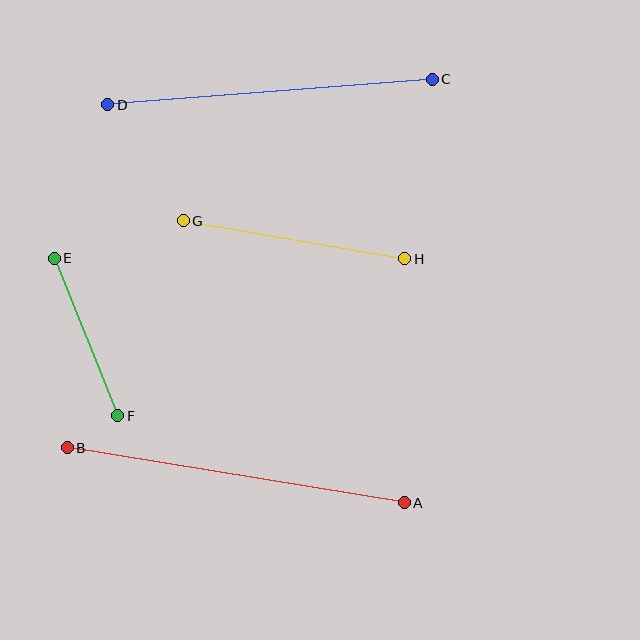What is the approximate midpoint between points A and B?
The midpoint is at approximately (236, 475) pixels.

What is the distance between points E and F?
The distance is approximately 170 pixels.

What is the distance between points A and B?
The distance is approximately 341 pixels.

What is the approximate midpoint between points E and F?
The midpoint is at approximately (86, 337) pixels.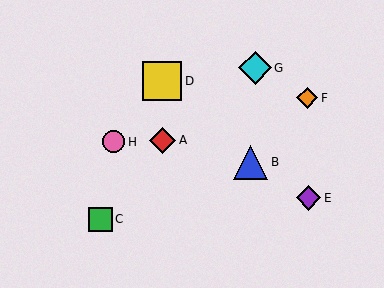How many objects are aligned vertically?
2 objects (A, D) are aligned vertically.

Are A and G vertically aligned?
No, A is at x≈162 and G is at x≈255.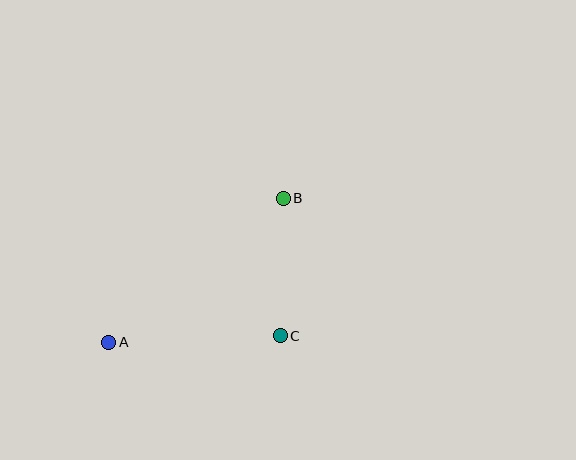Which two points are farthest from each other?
Points A and B are farthest from each other.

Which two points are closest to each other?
Points B and C are closest to each other.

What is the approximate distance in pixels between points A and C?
The distance between A and C is approximately 172 pixels.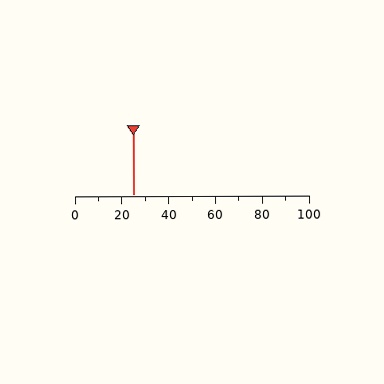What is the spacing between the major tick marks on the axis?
The major ticks are spaced 20 apart.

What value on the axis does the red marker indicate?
The marker indicates approximately 25.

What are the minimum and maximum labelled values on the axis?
The axis runs from 0 to 100.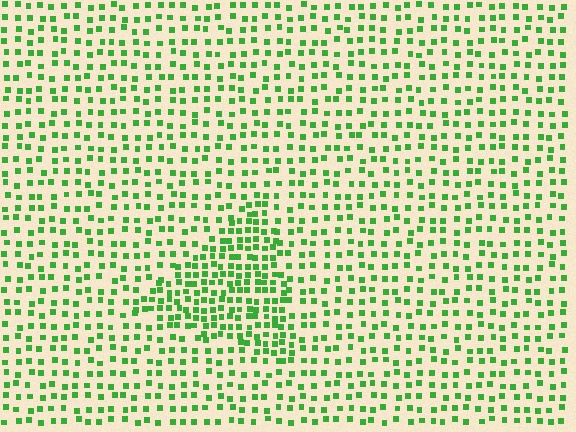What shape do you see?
I see a triangle.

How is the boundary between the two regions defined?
The boundary is defined by a change in element density (approximately 1.9x ratio). All elements are the same color, size, and shape.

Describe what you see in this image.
The image contains small green elements arranged at two different densities. A triangle-shaped region is visible where the elements are more densely packed than the surrounding area.